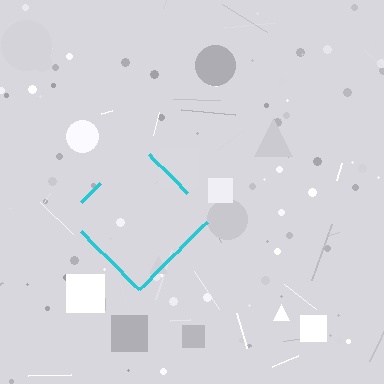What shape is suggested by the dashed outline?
The dashed outline suggests a diamond.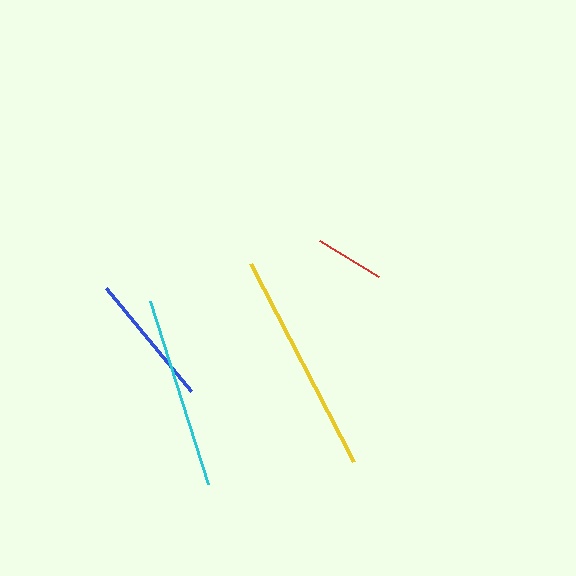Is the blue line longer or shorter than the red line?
The blue line is longer than the red line.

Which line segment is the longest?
The yellow line is the longest at approximately 223 pixels.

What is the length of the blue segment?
The blue segment is approximately 134 pixels long.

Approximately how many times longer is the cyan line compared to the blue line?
The cyan line is approximately 1.4 times the length of the blue line.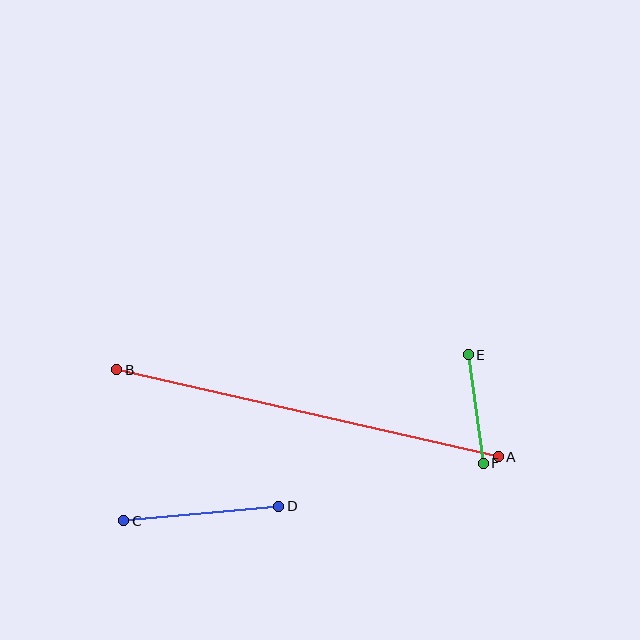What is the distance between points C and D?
The distance is approximately 156 pixels.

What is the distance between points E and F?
The distance is approximately 109 pixels.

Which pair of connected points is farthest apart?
Points A and B are farthest apart.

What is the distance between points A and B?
The distance is approximately 392 pixels.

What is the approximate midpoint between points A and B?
The midpoint is at approximately (307, 413) pixels.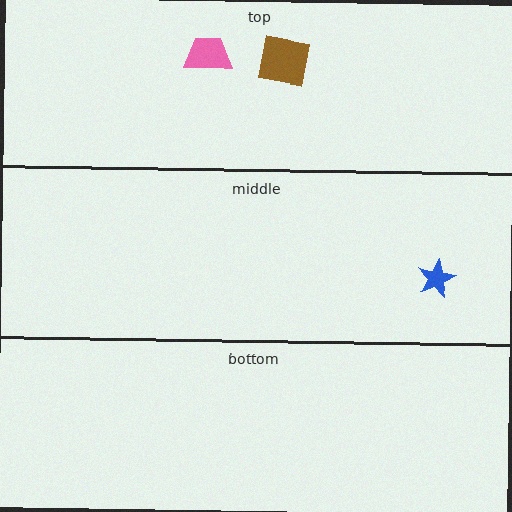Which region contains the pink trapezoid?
The top region.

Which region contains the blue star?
The middle region.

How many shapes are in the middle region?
1.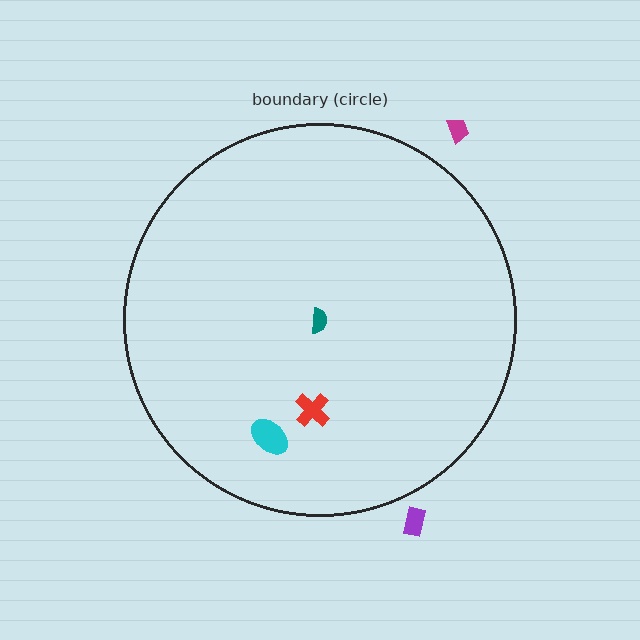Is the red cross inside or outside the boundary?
Inside.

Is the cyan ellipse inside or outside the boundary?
Inside.